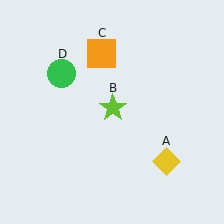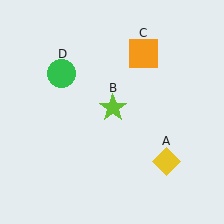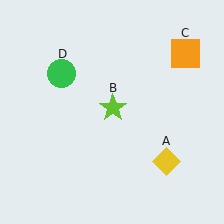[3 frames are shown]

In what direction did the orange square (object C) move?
The orange square (object C) moved right.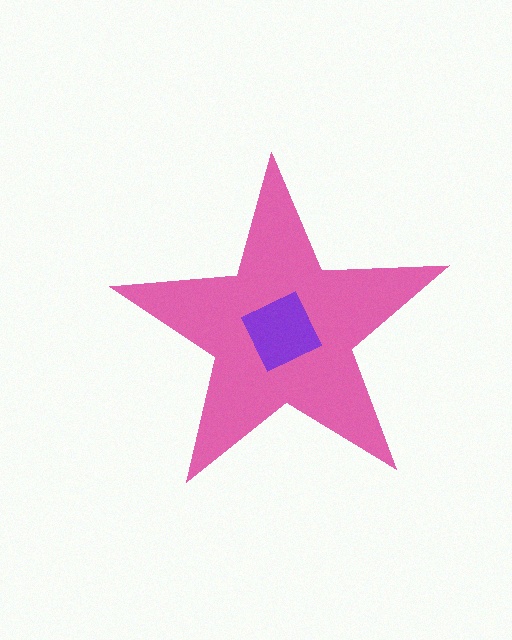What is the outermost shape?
The pink star.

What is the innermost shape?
The purple diamond.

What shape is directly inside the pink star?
The purple diamond.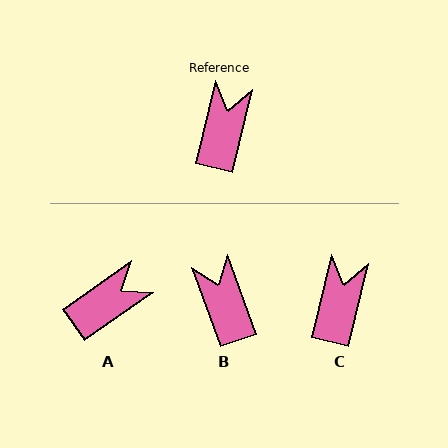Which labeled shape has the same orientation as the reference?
C.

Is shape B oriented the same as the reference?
No, it is off by about 33 degrees.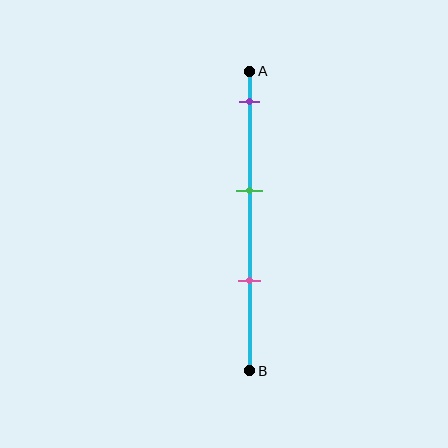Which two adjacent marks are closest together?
The green and pink marks are the closest adjacent pair.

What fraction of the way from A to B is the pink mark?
The pink mark is approximately 70% (0.7) of the way from A to B.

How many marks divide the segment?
There are 3 marks dividing the segment.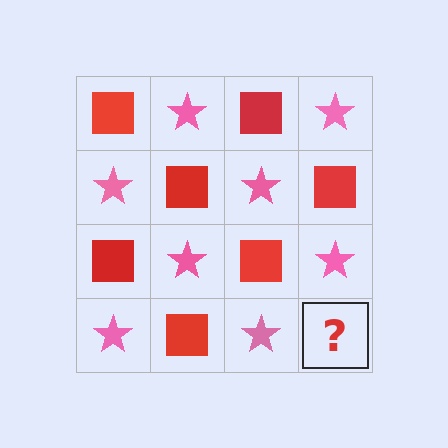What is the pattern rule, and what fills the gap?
The rule is that it alternates red square and pink star in a checkerboard pattern. The gap should be filled with a red square.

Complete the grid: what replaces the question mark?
The question mark should be replaced with a red square.